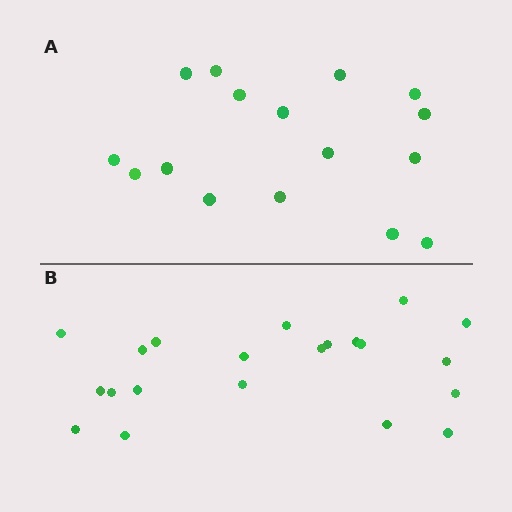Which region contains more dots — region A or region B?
Region B (the bottom region) has more dots.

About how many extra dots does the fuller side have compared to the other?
Region B has about 5 more dots than region A.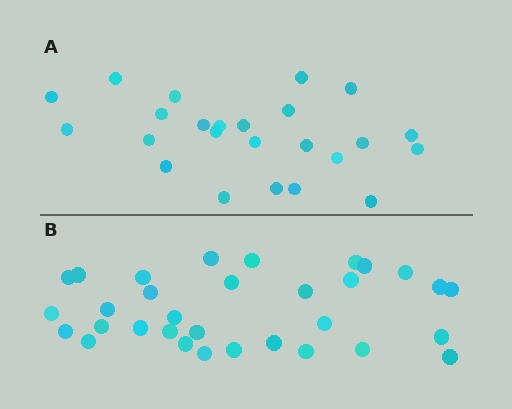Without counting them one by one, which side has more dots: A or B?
Region B (the bottom region) has more dots.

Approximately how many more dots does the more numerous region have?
Region B has roughly 8 or so more dots than region A.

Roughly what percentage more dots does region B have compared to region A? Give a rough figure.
About 35% more.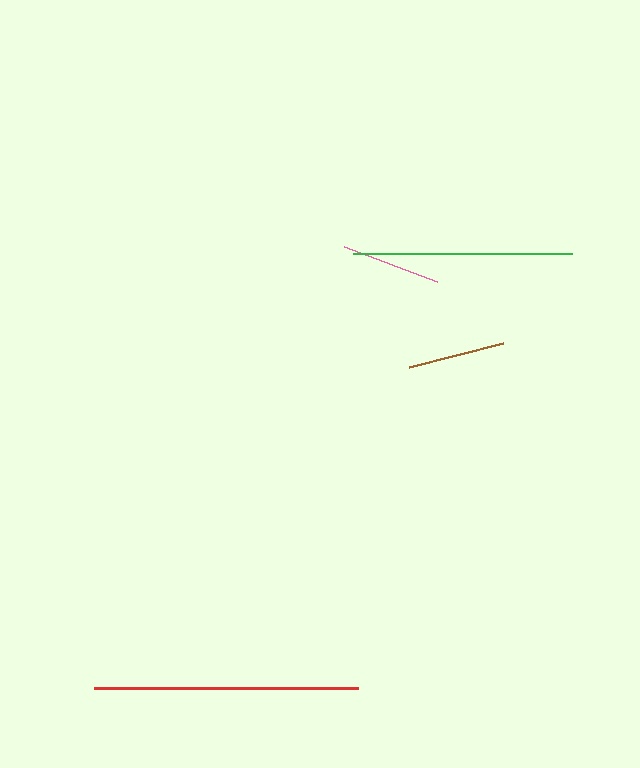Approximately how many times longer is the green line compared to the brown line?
The green line is approximately 2.3 times the length of the brown line.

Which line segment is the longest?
The red line is the longest at approximately 264 pixels.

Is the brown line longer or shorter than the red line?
The red line is longer than the brown line.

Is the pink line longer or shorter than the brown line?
The pink line is longer than the brown line.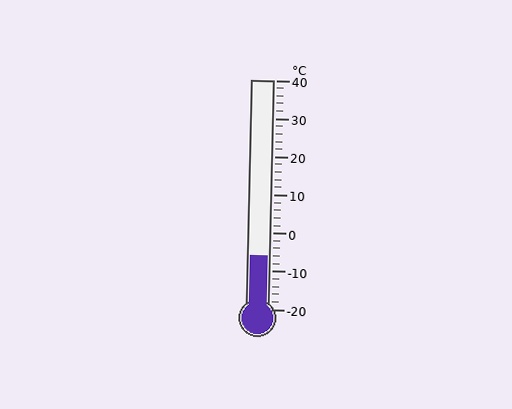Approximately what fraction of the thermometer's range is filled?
The thermometer is filled to approximately 25% of its range.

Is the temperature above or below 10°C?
The temperature is below 10°C.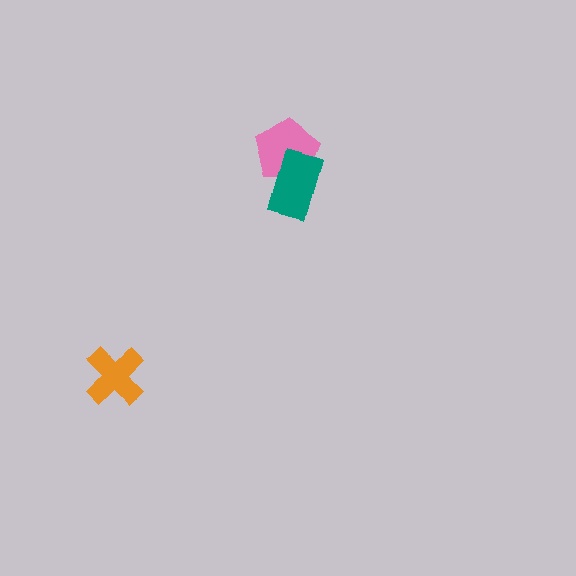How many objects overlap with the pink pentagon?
1 object overlaps with the pink pentagon.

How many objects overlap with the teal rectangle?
1 object overlaps with the teal rectangle.